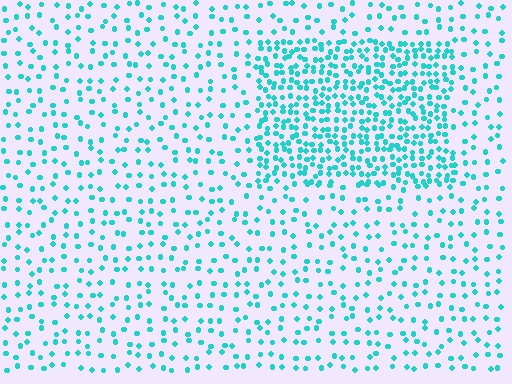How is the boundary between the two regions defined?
The boundary is defined by a change in element density (approximately 2.4x ratio). All elements are the same color, size, and shape.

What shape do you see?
I see a rectangle.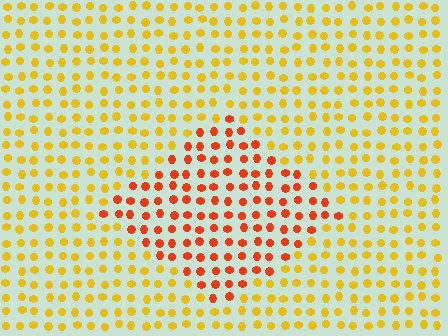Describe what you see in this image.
The image is filled with small yellow elements in a uniform arrangement. A diamond-shaped region is visible where the elements are tinted to a slightly different hue, forming a subtle color boundary.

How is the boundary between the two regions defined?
The boundary is defined purely by a slight shift in hue (about 38 degrees). Spacing, size, and orientation are identical on both sides.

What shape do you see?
I see a diamond.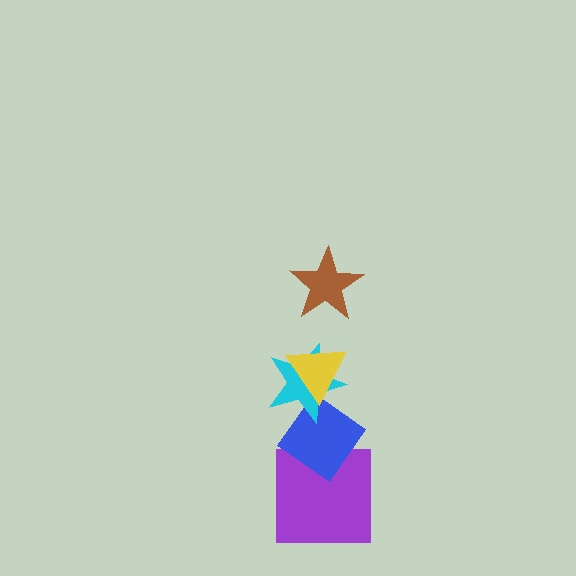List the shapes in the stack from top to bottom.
From top to bottom: the brown star, the yellow triangle, the cyan star, the blue diamond, the purple square.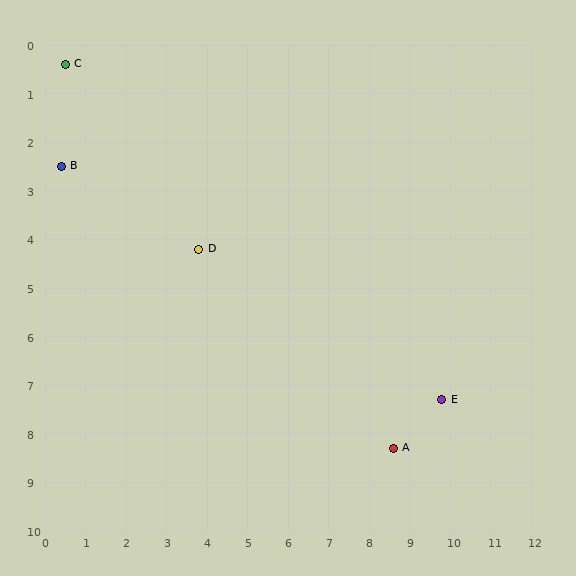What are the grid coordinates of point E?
Point E is at approximately (9.8, 7.3).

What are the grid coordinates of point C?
Point C is at approximately (0.5, 0.4).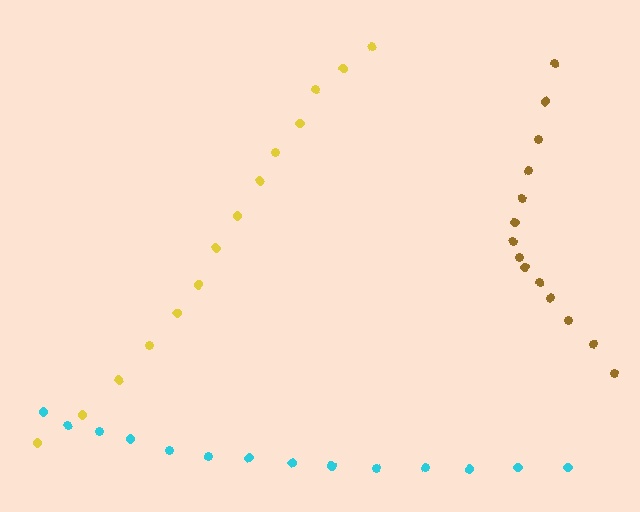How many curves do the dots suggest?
There are 3 distinct paths.